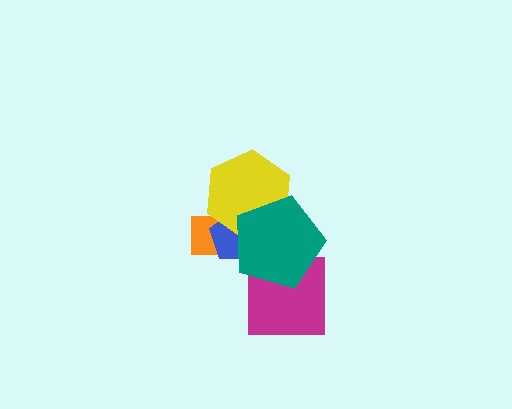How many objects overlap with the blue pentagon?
3 objects overlap with the blue pentagon.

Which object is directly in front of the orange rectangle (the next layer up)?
The blue pentagon is directly in front of the orange rectangle.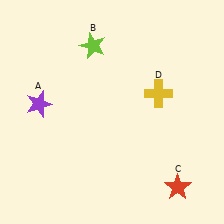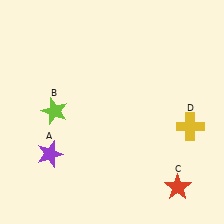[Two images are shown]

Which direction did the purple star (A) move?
The purple star (A) moved down.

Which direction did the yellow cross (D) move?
The yellow cross (D) moved down.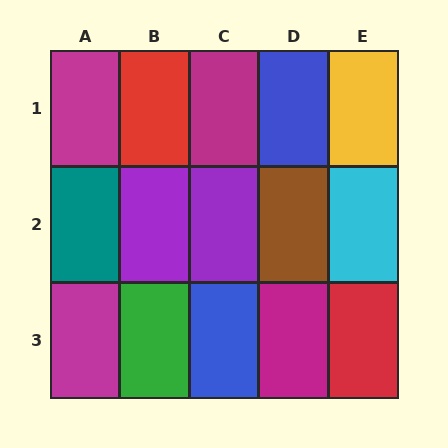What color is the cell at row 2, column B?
Purple.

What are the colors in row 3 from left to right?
Magenta, green, blue, magenta, red.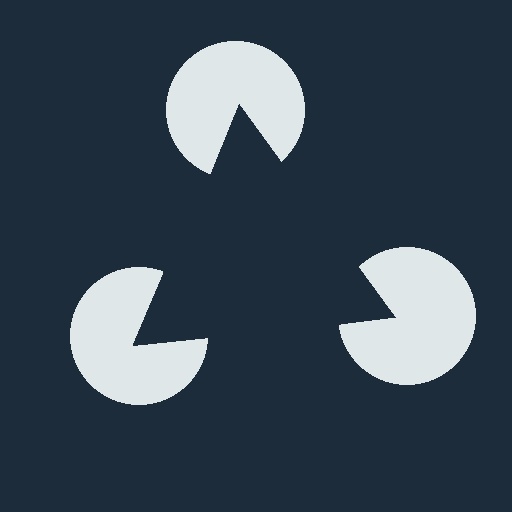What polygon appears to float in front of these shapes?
An illusory triangle — its edges are inferred from the aligned wedge cuts in the pac-man discs, not physically drawn.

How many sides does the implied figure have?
3 sides.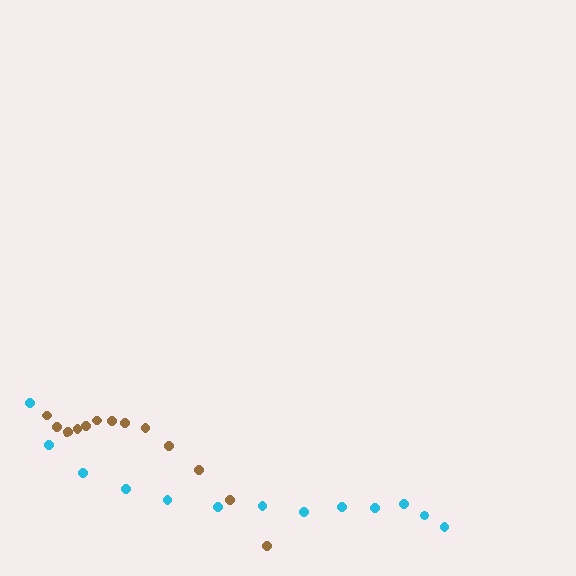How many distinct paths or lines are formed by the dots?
There are 2 distinct paths.